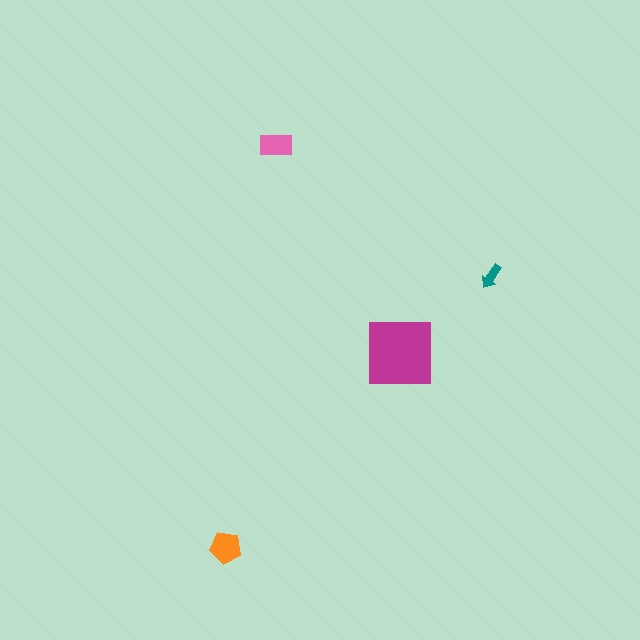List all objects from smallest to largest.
The teal arrow, the pink rectangle, the orange pentagon, the magenta square.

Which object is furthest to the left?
The orange pentagon is leftmost.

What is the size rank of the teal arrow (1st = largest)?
4th.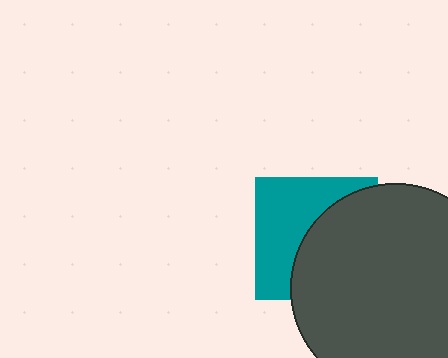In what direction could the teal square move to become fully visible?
The teal square could move left. That would shift it out from behind the dark gray circle entirely.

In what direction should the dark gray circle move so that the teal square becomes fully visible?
The dark gray circle should move right. That is the shortest direction to clear the overlap and leave the teal square fully visible.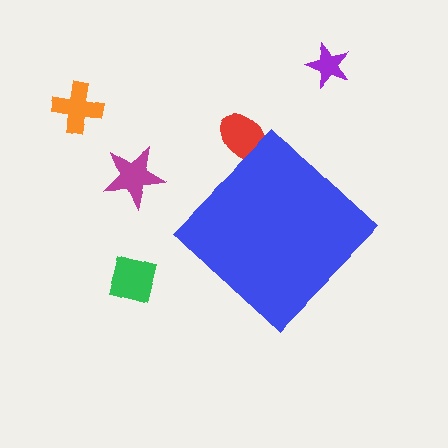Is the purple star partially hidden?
No, the purple star is fully visible.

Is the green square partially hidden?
No, the green square is fully visible.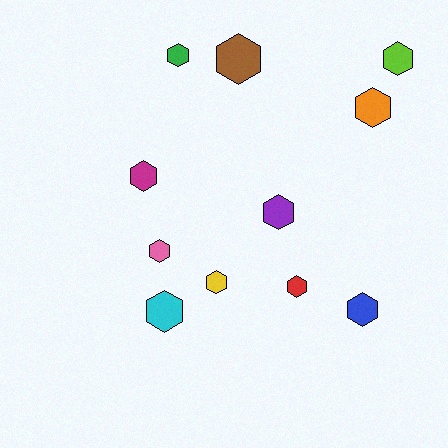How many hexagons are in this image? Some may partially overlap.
There are 11 hexagons.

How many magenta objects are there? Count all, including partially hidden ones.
There is 1 magenta object.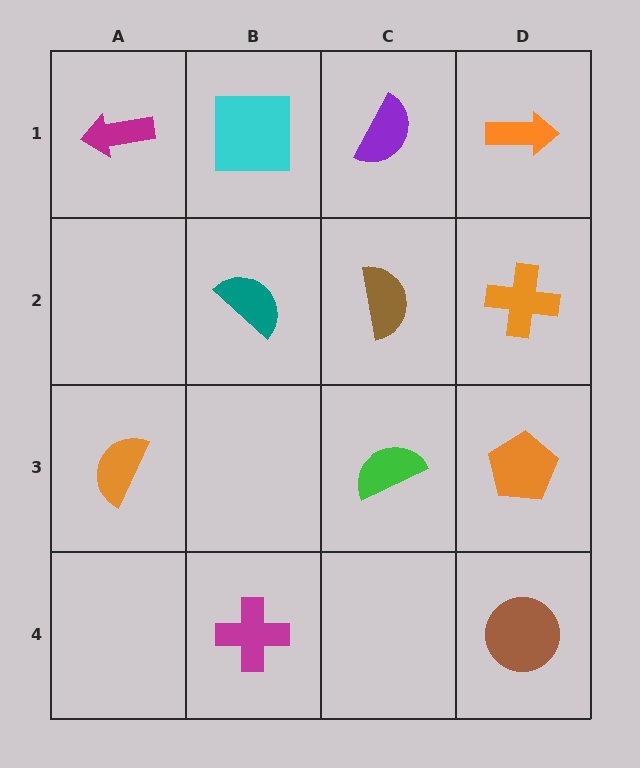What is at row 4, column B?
A magenta cross.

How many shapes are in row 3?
3 shapes.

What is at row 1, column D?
An orange arrow.